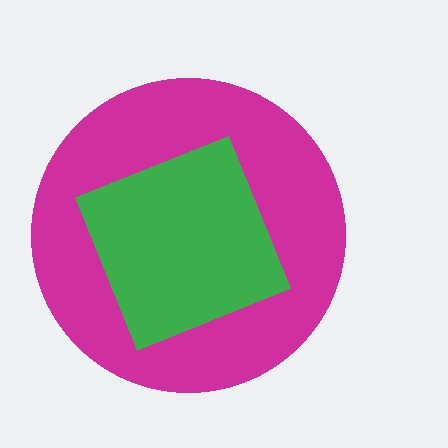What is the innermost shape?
The green square.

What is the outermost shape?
The magenta circle.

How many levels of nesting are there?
2.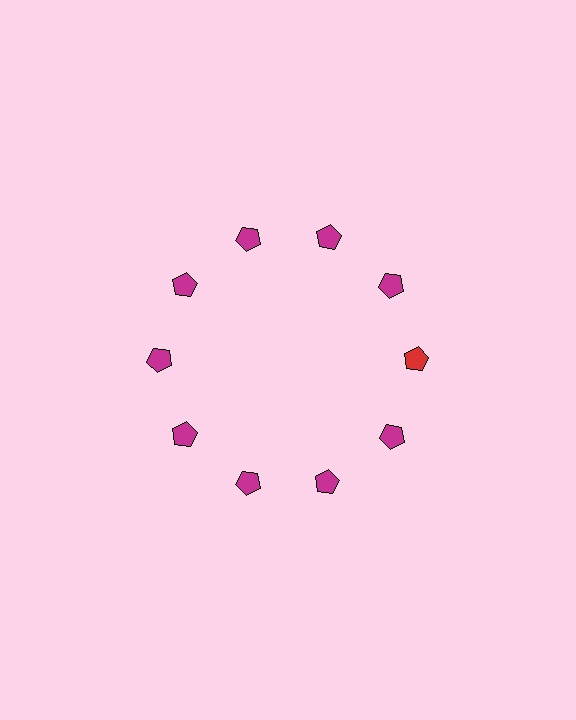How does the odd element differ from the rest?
It has a different color: red instead of magenta.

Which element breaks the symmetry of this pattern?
The red pentagon at roughly the 3 o'clock position breaks the symmetry. All other shapes are magenta pentagons.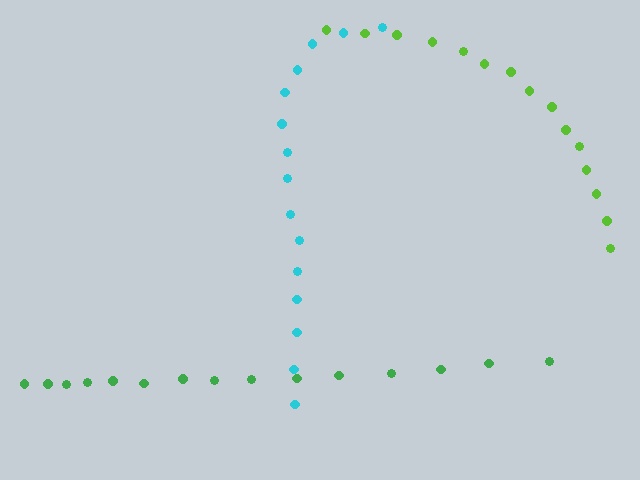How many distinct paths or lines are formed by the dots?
There are 3 distinct paths.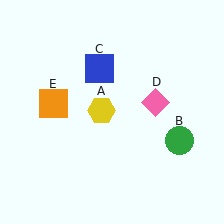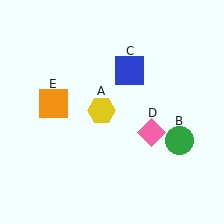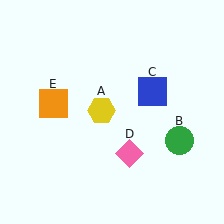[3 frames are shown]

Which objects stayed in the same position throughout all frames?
Yellow hexagon (object A) and green circle (object B) and orange square (object E) remained stationary.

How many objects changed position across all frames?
2 objects changed position: blue square (object C), pink diamond (object D).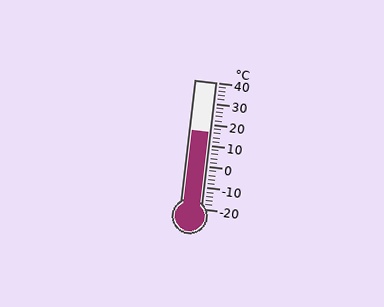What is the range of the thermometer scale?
The thermometer scale ranges from -20°C to 40°C.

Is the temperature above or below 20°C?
The temperature is below 20°C.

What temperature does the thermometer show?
The thermometer shows approximately 16°C.